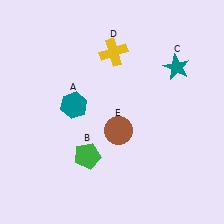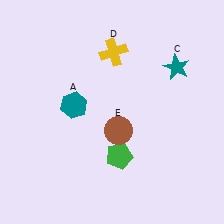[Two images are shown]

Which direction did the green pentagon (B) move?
The green pentagon (B) moved right.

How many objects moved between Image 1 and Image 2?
1 object moved between the two images.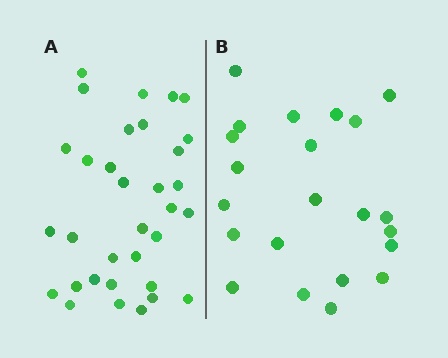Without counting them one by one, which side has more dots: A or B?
Region A (the left region) has more dots.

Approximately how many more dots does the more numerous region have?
Region A has roughly 12 or so more dots than region B.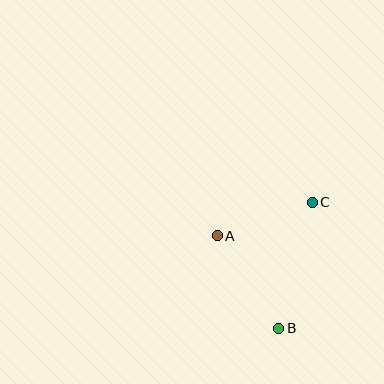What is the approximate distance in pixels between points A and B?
The distance between A and B is approximately 111 pixels.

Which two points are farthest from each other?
Points B and C are farthest from each other.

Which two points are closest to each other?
Points A and C are closest to each other.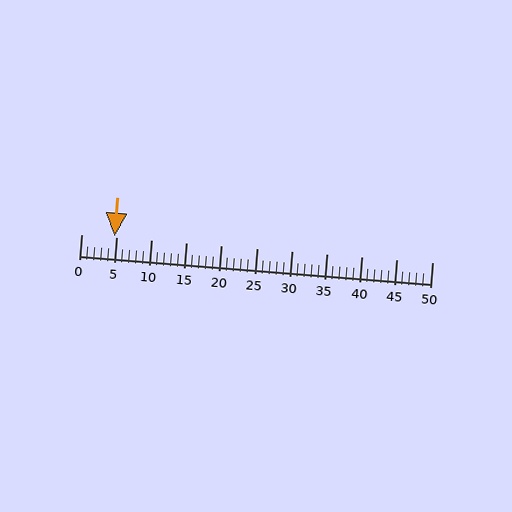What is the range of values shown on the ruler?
The ruler shows values from 0 to 50.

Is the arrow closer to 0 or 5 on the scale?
The arrow is closer to 5.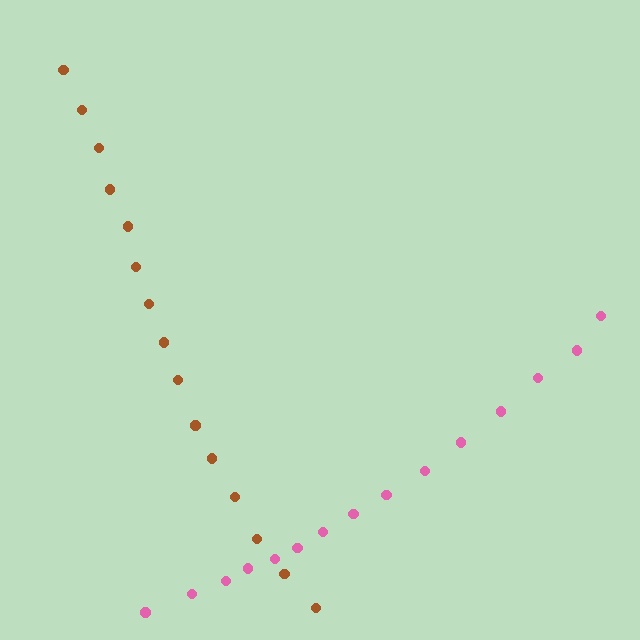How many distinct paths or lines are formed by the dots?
There are 2 distinct paths.